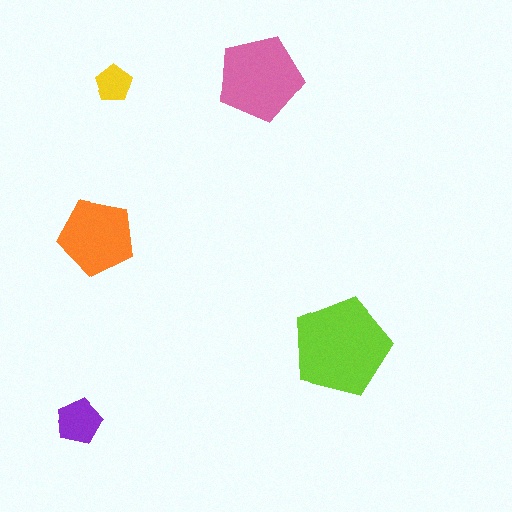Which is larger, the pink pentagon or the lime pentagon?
The lime one.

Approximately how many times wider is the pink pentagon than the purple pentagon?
About 2 times wider.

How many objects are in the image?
There are 5 objects in the image.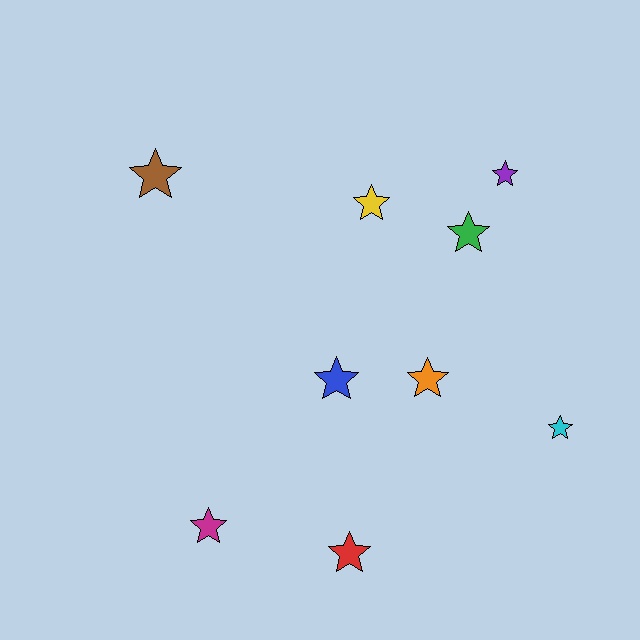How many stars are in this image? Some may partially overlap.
There are 9 stars.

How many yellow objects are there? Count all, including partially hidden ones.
There is 1 yellow object.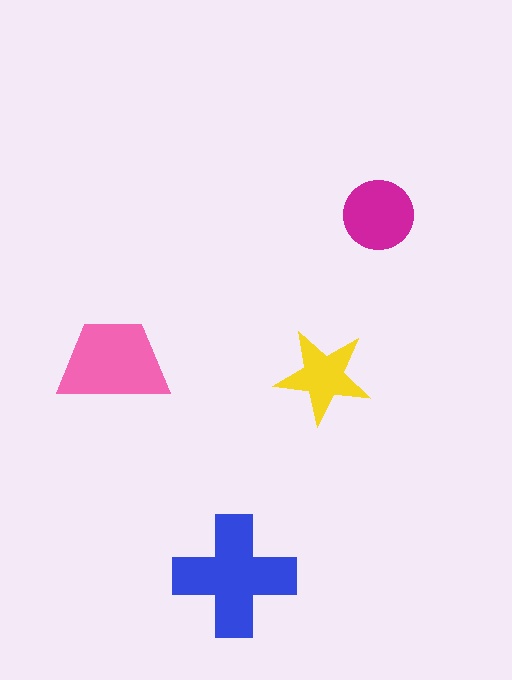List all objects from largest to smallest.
The blue cross, the pink trapezoid, the magenta circle, the yellow star.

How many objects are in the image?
There are 4 objects in the image.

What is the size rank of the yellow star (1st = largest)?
4th.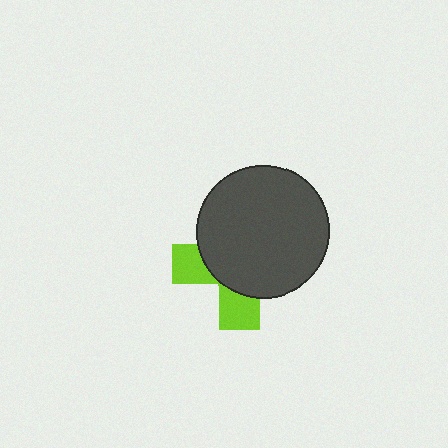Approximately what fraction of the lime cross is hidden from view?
Roughly 69% of the lime cross is hidden behind the dark gray circle.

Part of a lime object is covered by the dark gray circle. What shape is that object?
It is a cross.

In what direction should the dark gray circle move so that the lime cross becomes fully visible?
The dark gray circle should move toward the upper-right. That is the shortest direction to clear the overlap and leave the lime cross fully visible.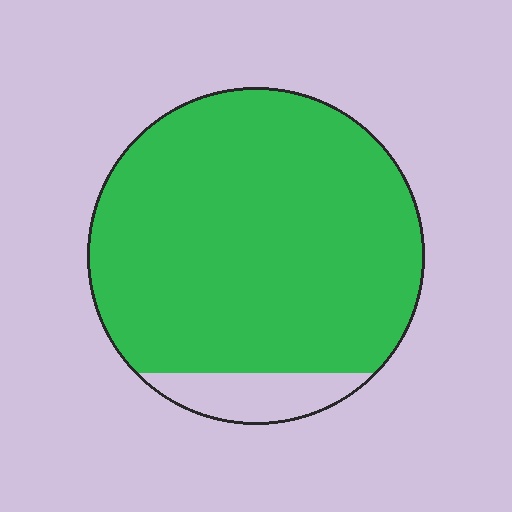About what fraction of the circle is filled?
About nine tenths (9/10).